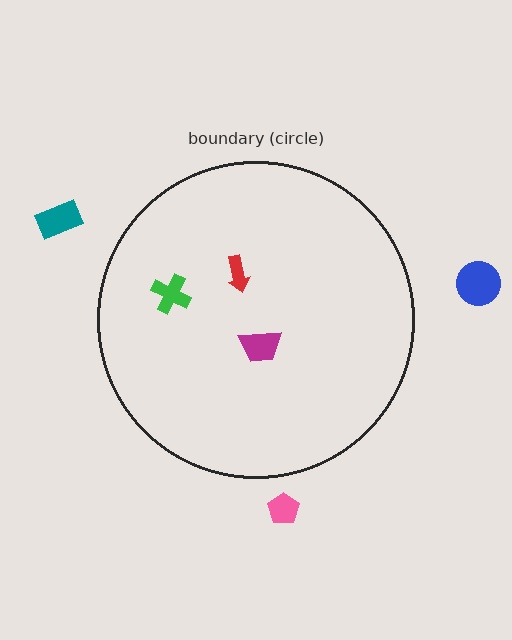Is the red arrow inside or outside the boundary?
Inside.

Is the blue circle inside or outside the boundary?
Outside.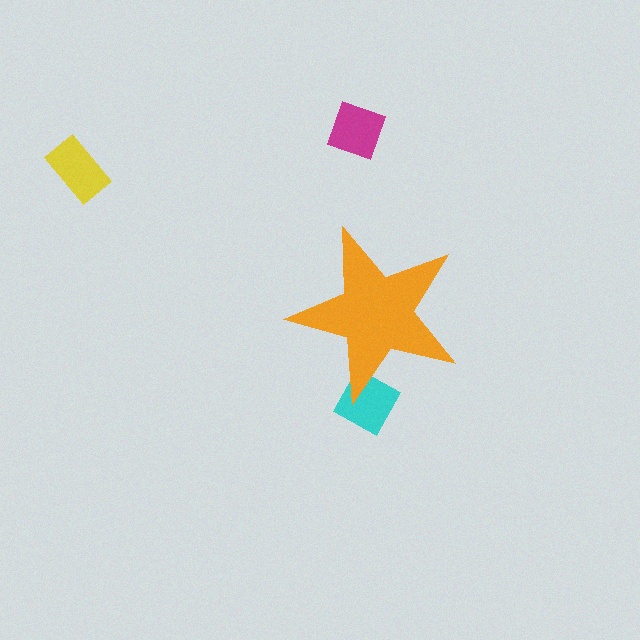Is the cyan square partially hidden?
Yes, the cyan square is partially hidden behind the orange star.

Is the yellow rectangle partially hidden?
No, the yellow rectangle is fully visible.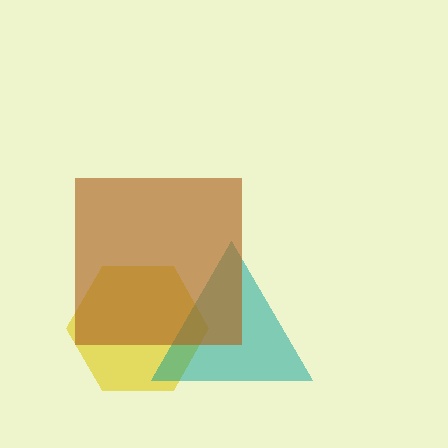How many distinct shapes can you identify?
There are 3 distinct shapes: a yellow hexagon, a teal triangle, a brown square.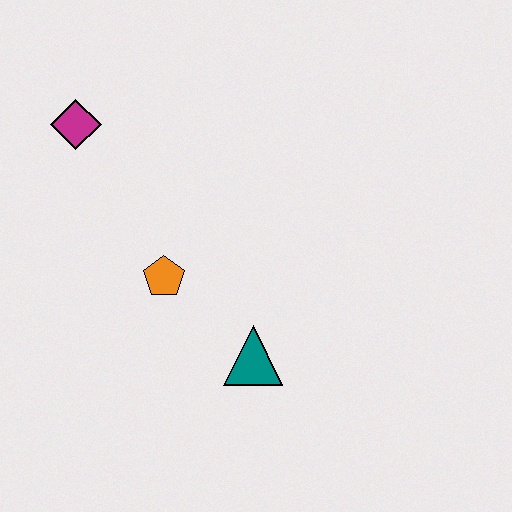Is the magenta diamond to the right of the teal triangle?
No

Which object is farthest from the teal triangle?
The magenta diamond is farthest from the teal triangle.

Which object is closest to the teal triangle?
The orange pentagon is closest to the teal triangle.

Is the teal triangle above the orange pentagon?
No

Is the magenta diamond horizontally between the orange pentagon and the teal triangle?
No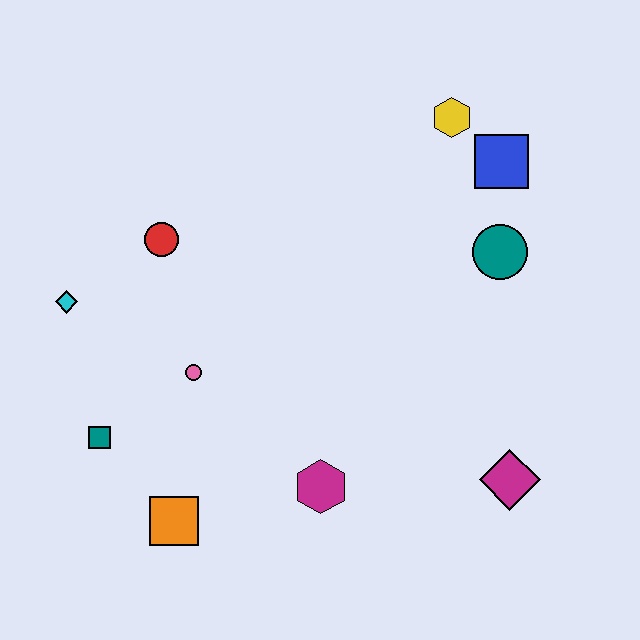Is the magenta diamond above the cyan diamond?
No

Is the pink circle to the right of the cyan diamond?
Yes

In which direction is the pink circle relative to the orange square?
The pink circle is above the orange square.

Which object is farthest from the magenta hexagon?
The yellow hexagon is farthest from the magenta hexagon.